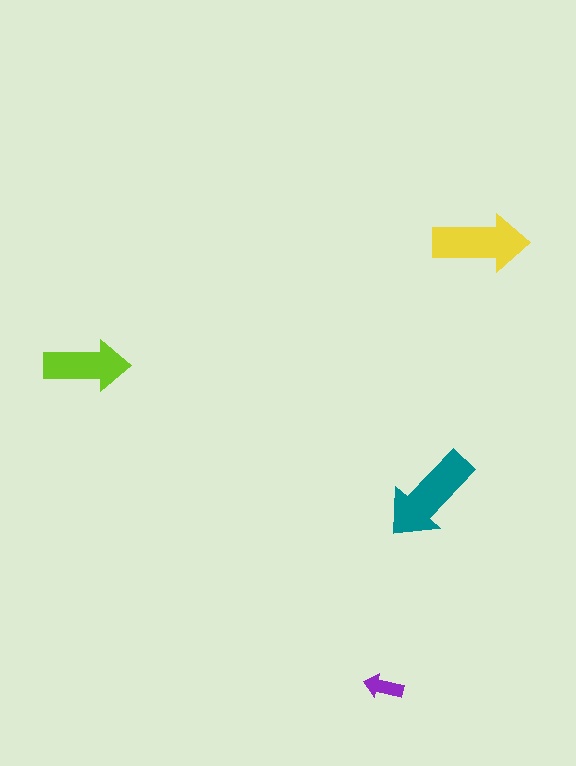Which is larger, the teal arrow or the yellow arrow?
The teal one.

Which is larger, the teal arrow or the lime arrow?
The teal one.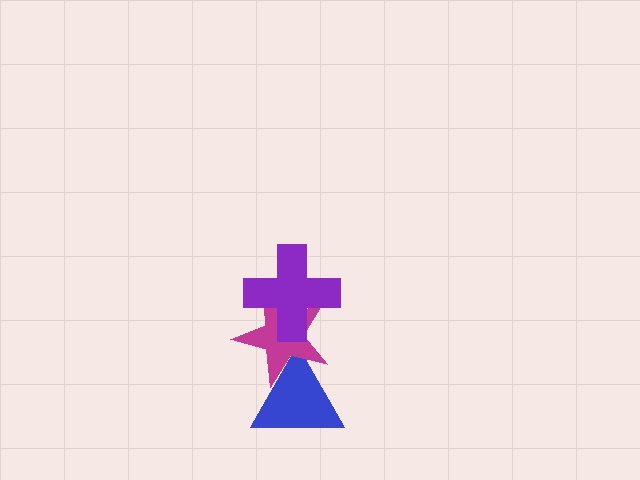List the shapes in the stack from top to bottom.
From top to bottom: the purple cross, the magenta star, the blue triangle.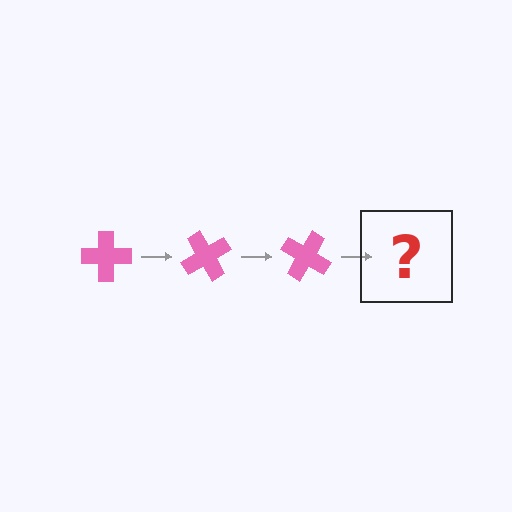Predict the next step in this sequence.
The next step is a pink cross rotated 180 degrees.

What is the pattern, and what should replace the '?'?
The pattern is that the cross rotates 60 degrees each step. The '?' should be a pink cross rotated 180 degrees.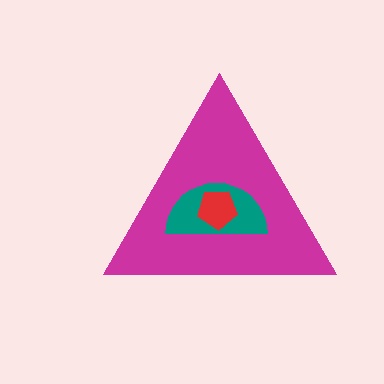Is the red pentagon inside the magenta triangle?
Yes.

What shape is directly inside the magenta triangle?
The teal semicircle.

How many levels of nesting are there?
3.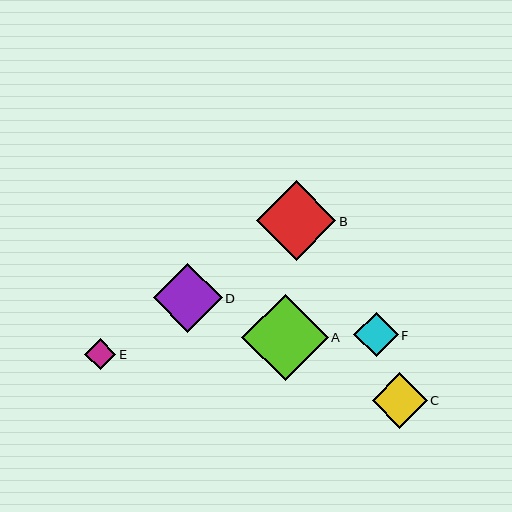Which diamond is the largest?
Diamond A is the largest with a size of approximately 86 pixels.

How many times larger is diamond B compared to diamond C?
Diamond B is approximately 1.4 times the size of diamond C.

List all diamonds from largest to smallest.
From largest to smallest: A, B, D, C, F, E.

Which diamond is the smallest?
Diamond E is the smallest with a size of approximately 31 pixels.